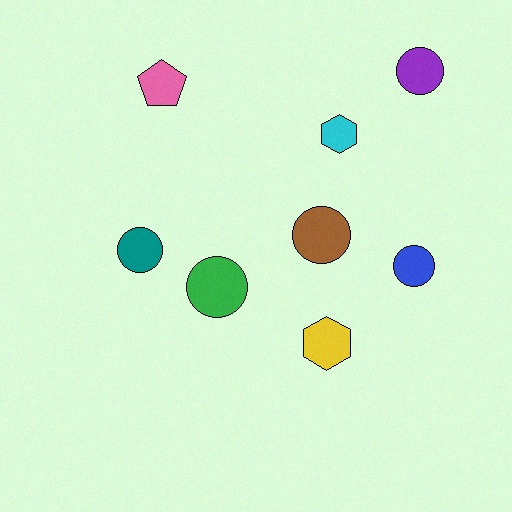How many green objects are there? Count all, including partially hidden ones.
There is 1 green object.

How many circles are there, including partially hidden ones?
There are 5 circles.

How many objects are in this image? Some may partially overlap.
There are 8 objects.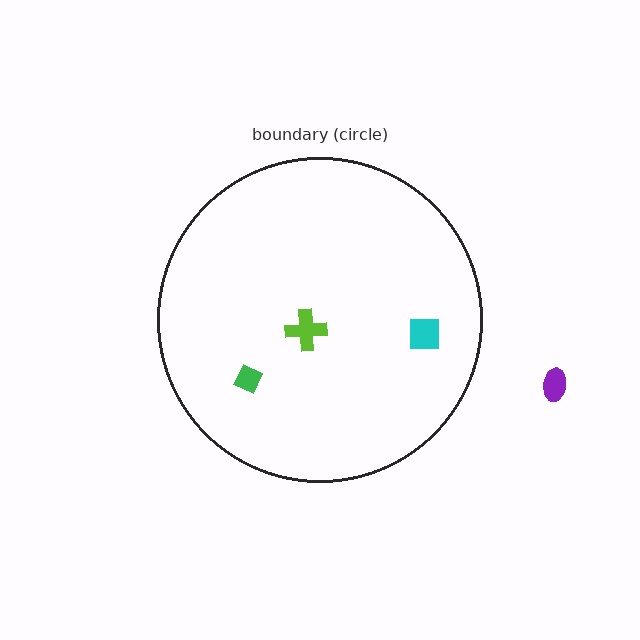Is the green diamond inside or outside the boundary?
Inside.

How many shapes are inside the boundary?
3 inside, 1 outside.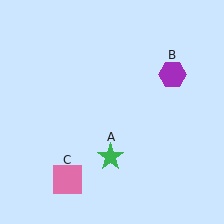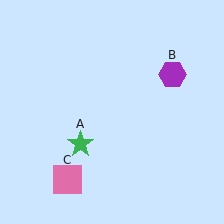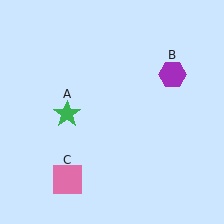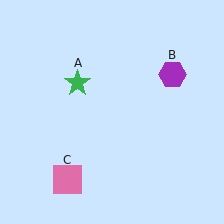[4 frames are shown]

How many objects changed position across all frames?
1 object changed position: green star (object A).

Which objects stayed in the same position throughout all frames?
Purple hexagon (object B) and pink square (object C) remained stationary.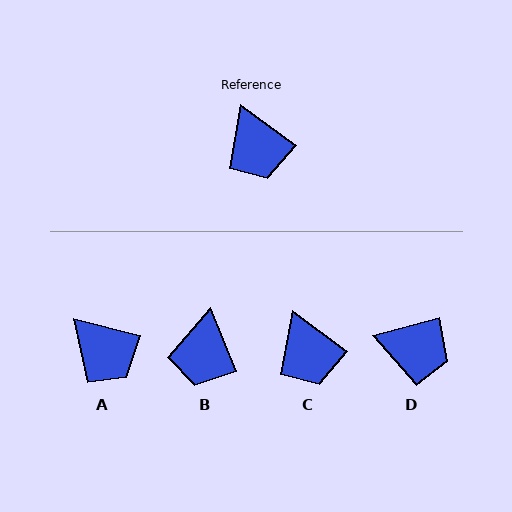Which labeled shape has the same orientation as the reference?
C.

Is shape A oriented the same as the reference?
No, it is off by about 22 degrees.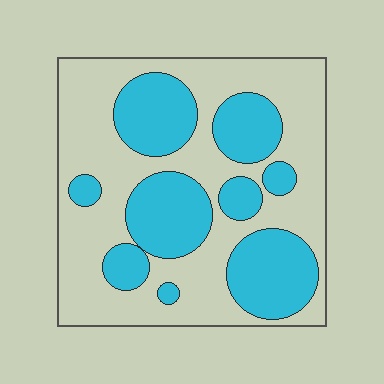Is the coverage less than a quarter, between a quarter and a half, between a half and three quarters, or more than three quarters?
Between a quarter and a half.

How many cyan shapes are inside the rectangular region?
9.